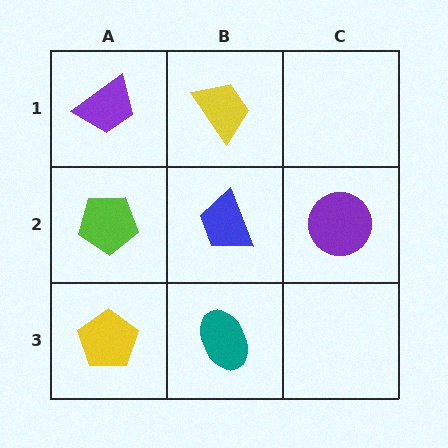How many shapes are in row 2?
3 shapes.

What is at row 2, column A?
A lime pentagon.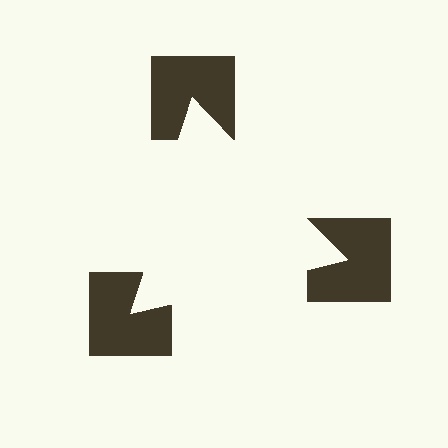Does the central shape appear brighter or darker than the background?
It typically appears slightly brighter than the background, even though no actual brightness change is drawn.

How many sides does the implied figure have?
3 sides.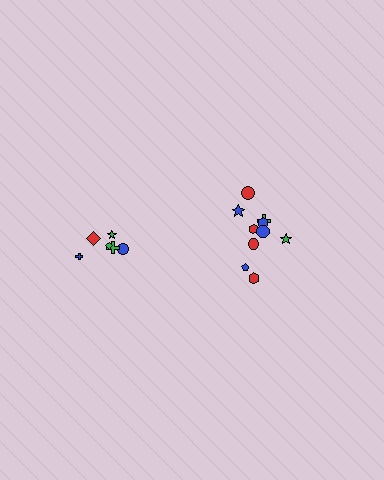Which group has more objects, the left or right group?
The right group.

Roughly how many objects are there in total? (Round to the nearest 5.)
Roughly 15 objects in total.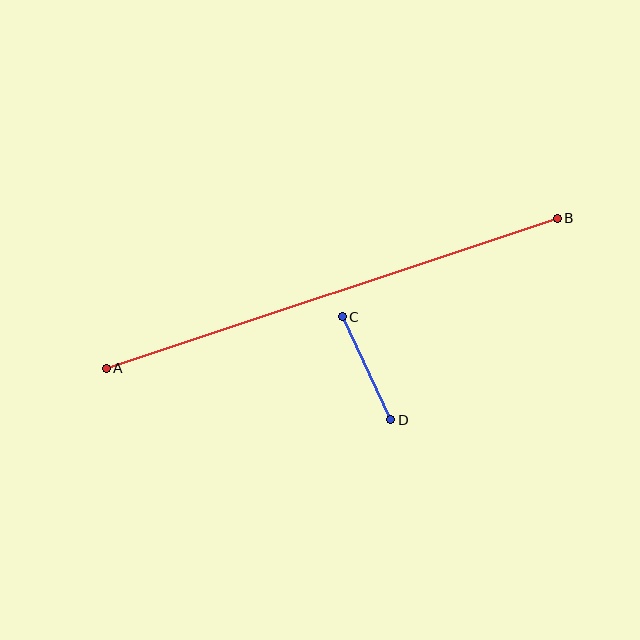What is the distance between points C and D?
The distance is approximately 114 pixels.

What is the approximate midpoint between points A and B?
The midpoint is at approximately (332, 293) pixels.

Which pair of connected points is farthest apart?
Points A and B are farthest apart.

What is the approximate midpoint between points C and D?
The midpoint is at approximately (366, 368) pixels.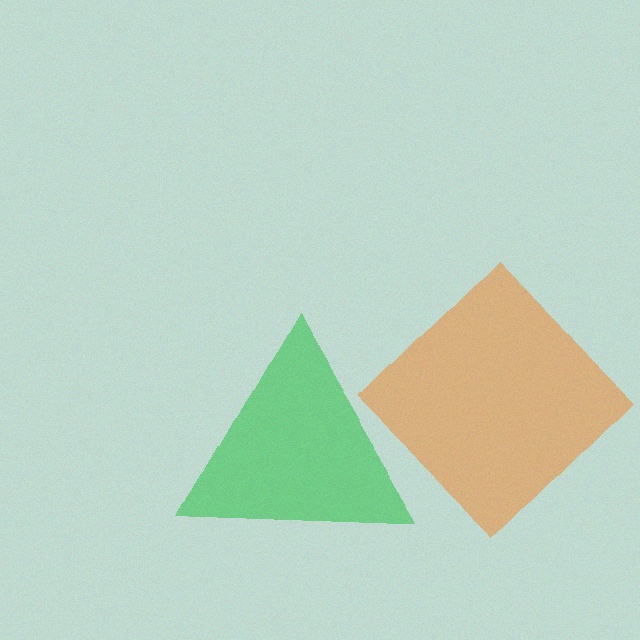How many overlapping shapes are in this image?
There are 2 overlapping shapes in the image.